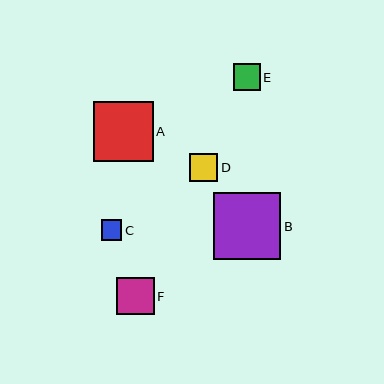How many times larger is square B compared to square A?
Square B is approximately 1.1 times the size of square A.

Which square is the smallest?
Square C is the smallest with a size of approximately 20 pixels.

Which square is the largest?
Square B is the largest with a size of approximately 67 pixels.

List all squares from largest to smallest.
From largest to smallest: B, A, F, D, E, C.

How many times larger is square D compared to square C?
Square D is approximately 1.4 times the size of square C.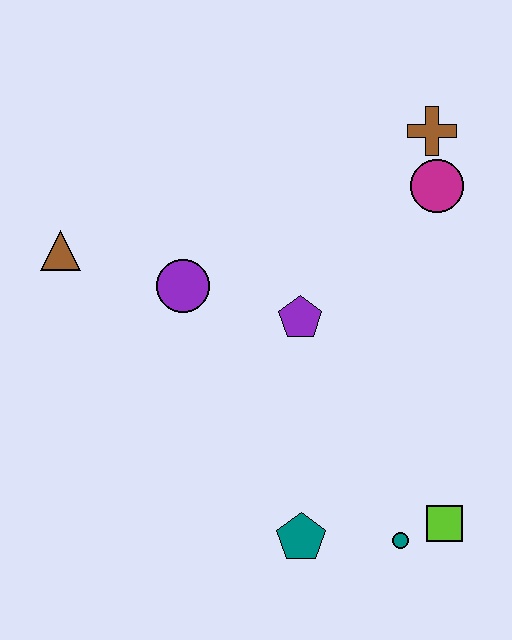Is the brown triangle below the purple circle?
No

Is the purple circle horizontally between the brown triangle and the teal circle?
Yes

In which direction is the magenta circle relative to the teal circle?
The magenta circle is above the teal circle.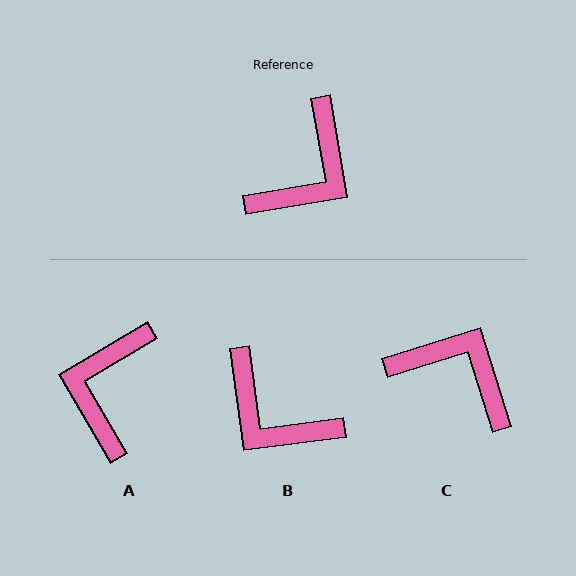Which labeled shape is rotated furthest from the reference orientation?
A, about 159 degrees away.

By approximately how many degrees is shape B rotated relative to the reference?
Approximately 92 degrees clockwise.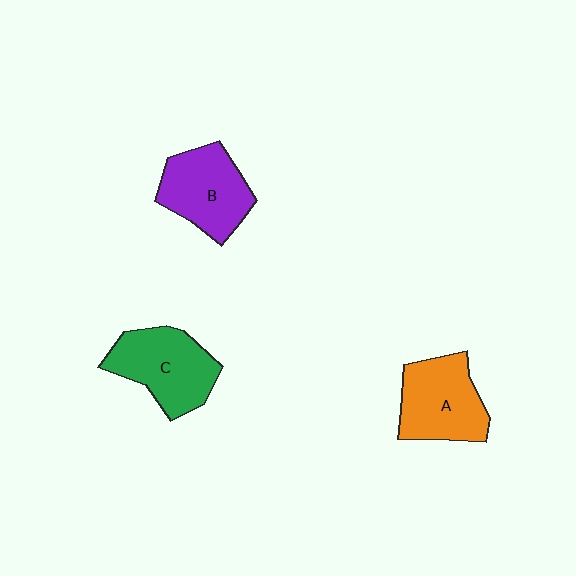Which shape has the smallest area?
Shape B (purple).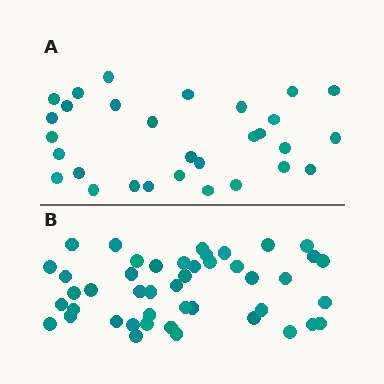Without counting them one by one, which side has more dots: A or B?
Region B (the bottom region) has more dots.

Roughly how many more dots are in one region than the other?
Region B has approximately 15 more dots than region A.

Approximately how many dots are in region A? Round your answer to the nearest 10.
About 30 dots.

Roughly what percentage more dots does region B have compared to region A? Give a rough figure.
About 50% more.